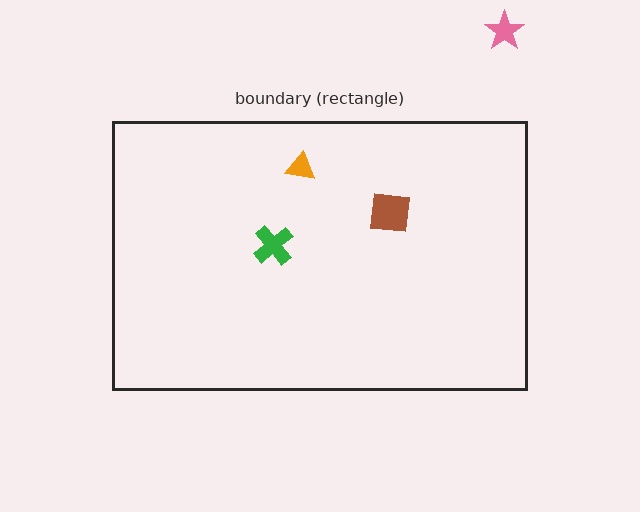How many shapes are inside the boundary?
3 inside, 1 outside.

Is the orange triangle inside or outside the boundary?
Inside.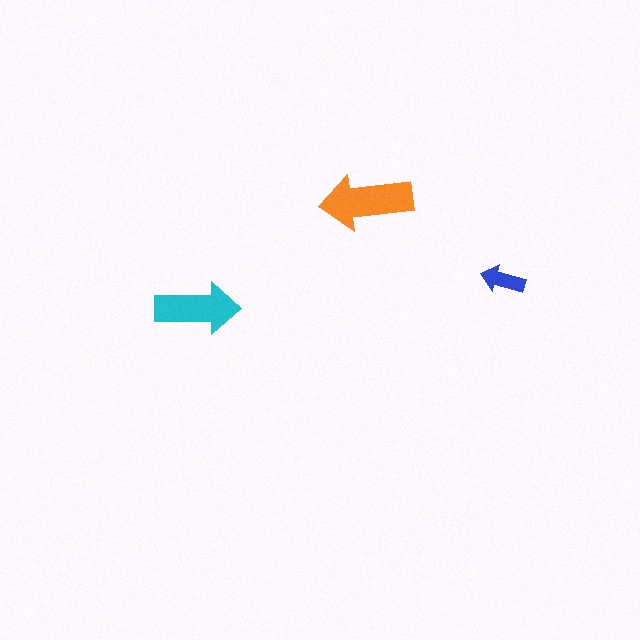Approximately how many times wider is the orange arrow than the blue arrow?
About 2 times wider.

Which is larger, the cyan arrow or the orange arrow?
The orange one.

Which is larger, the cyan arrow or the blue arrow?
The cyan one.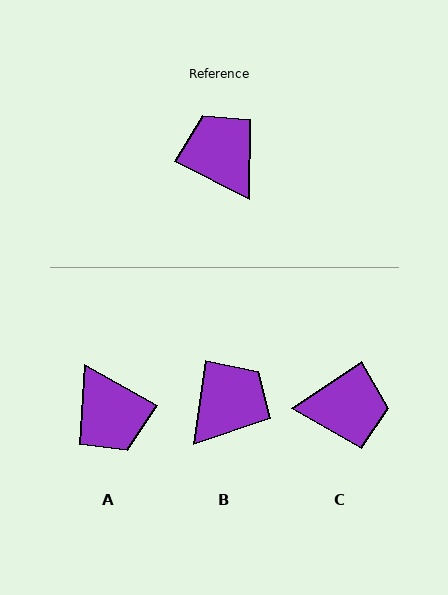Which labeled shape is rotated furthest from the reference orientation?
A, about 177 degrees away.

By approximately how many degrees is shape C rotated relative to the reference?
Approximately 120 degrees clockwise.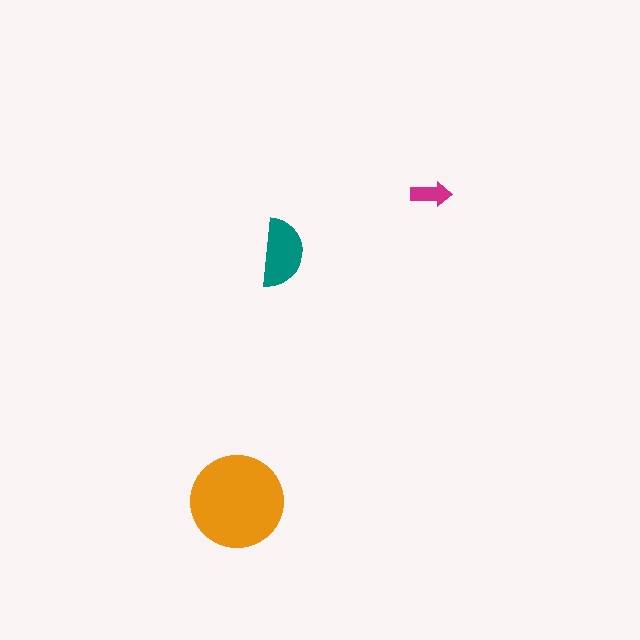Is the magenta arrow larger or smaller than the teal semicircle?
Smaller.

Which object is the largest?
The orange circle.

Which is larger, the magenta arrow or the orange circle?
The orange circle.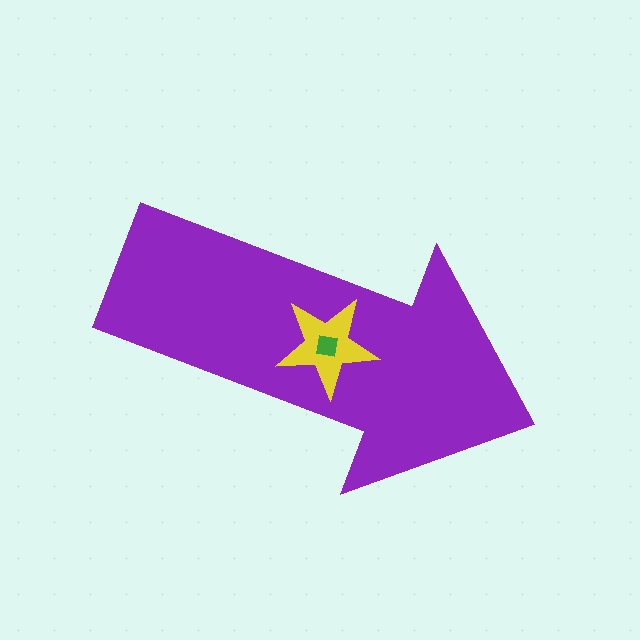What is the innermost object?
The green square.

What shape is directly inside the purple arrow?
The yellow star.